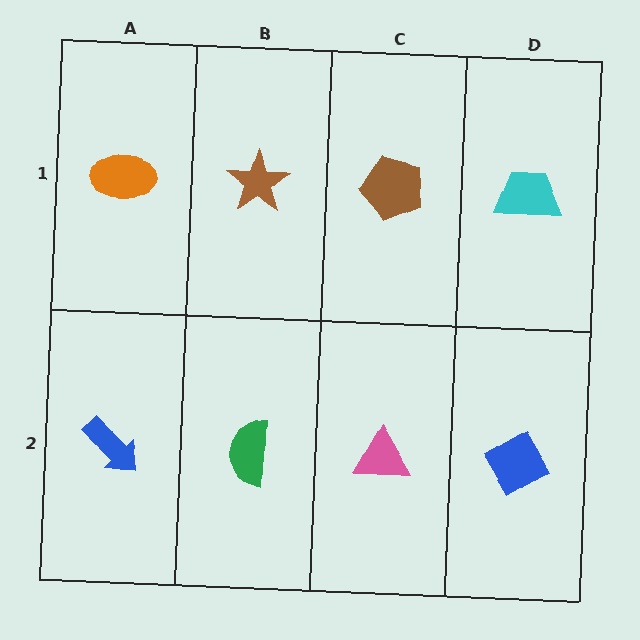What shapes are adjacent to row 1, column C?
A pink triangle (row 2, column C), a brown star (row 1, column B), a cyan trapezoid (row 1, column D).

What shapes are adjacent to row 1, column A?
A blue arrow (row 2, column A), a brown star (row 1, column B).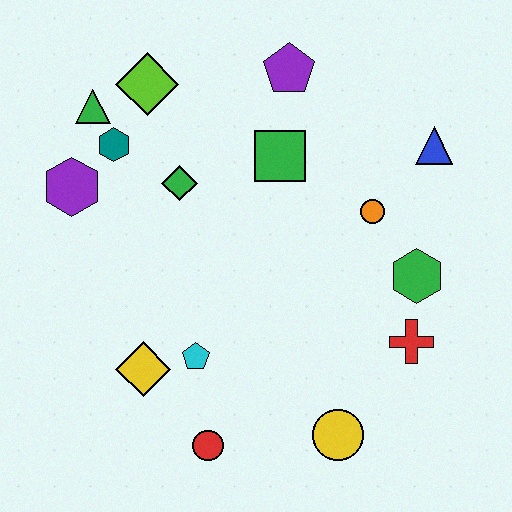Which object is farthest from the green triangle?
The yellow circle is farthest from the green triangle.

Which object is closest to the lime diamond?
The green triangle is closest to the lime diamond.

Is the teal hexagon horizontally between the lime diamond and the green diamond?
No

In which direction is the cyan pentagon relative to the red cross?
The cyan pentagon is to the left of the red cross.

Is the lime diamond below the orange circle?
No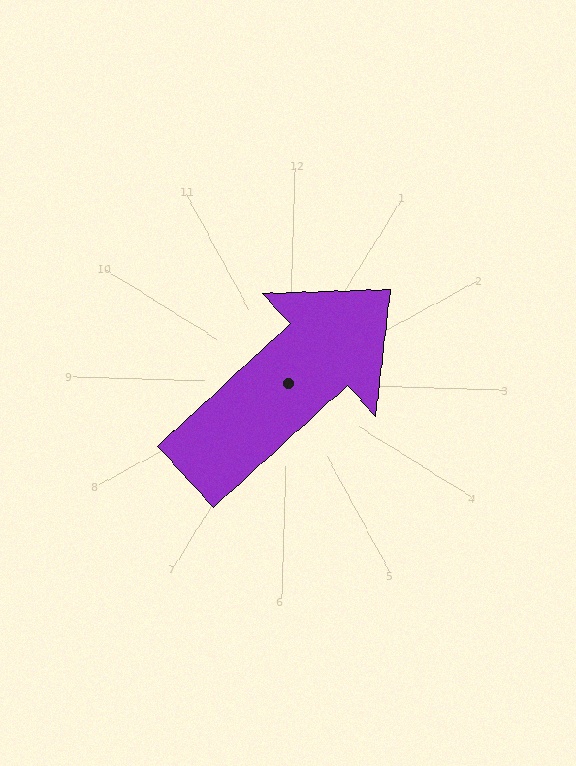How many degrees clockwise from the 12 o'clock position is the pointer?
Approximately 46 degrees.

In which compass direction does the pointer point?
Northeast.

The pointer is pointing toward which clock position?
Roughly 2 o'clock.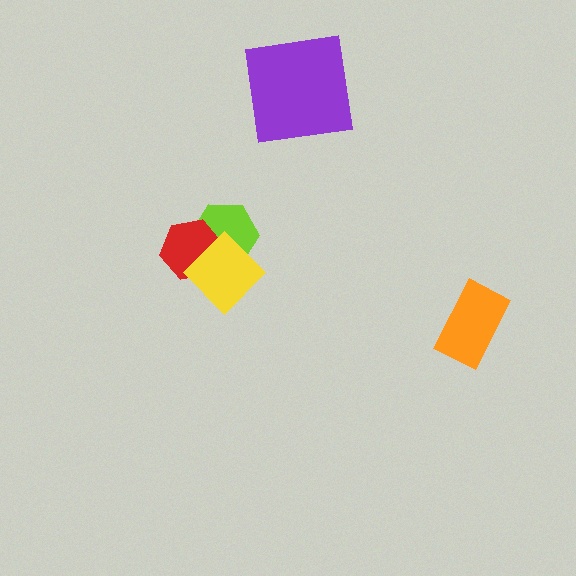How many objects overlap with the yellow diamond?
2 objects overlap with the yellow diamond.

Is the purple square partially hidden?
No, no other shape covers it.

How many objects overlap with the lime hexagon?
2 objects overlap with the lime hexagon.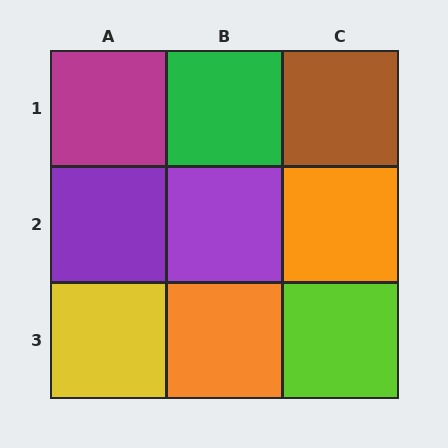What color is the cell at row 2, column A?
Purple.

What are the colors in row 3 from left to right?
Yellow, orange, lime.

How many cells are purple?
2 cells are purple.